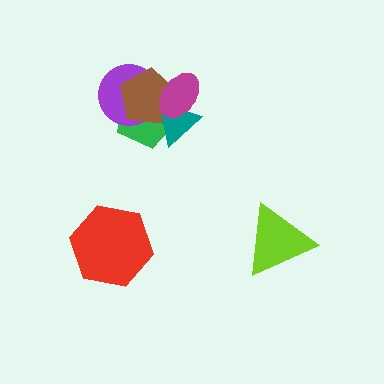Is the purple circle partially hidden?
Yes, it is partially covered by another shape.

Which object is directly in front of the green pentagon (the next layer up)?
The purple circle is directly in front of the green pentagon.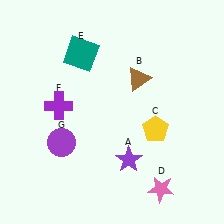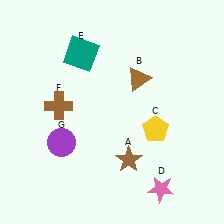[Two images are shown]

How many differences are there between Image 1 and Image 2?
There are 2 differences between the two images.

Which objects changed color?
A changed from purple to brown. F changed from purple to brown.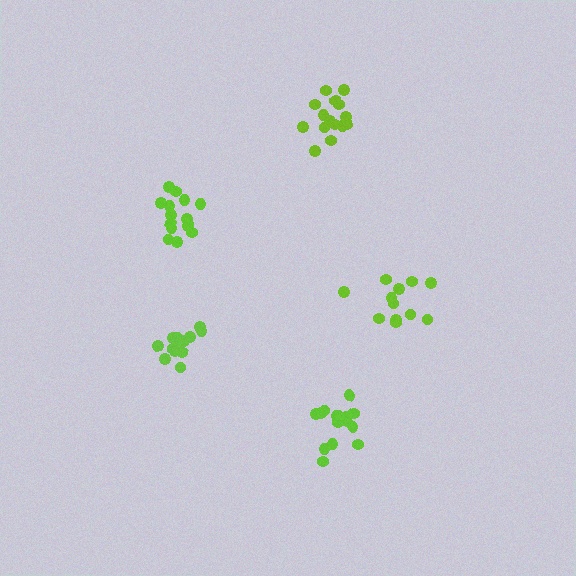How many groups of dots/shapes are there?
There are 5 groups.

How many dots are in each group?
Group 1: 15 dots, Group 2: 13 dots, Group 3: 15 dots, Group 4: 14 dots, Group 5: 12 dots (69 total).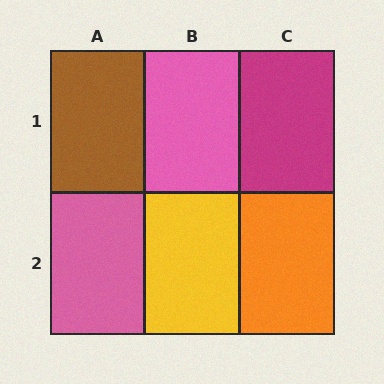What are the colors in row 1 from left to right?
Brown, pink, magenta.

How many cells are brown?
1 cell is brown.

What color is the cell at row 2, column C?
Orange.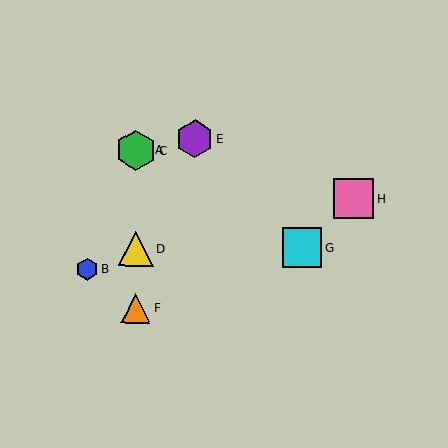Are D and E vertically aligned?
No, D is at x≈136 and E is at x≈195.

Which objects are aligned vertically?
Objects A, C, D, F are aligned vertically.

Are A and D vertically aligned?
Yes, both are at x≈136.